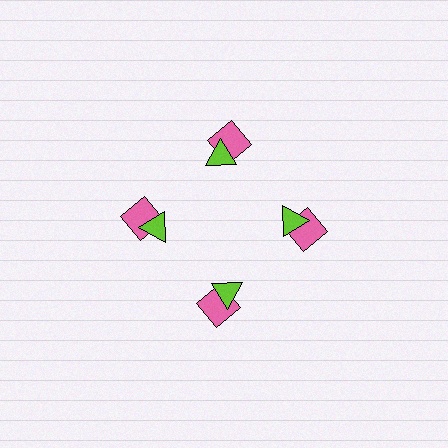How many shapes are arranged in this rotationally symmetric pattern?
There are 8 shapes, arranged in 4 groups of 2.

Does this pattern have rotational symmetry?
Yes, this pattern has 4-fold rotational symmetry. It looks the same after rotating 90 degrees around the center.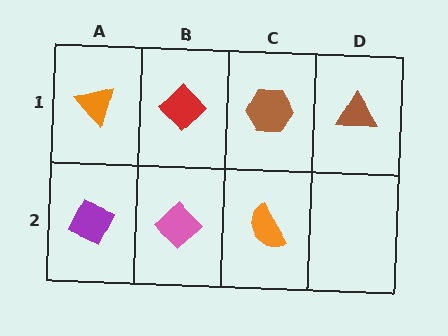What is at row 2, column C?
An orange semicircle.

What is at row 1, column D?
A brown triangle.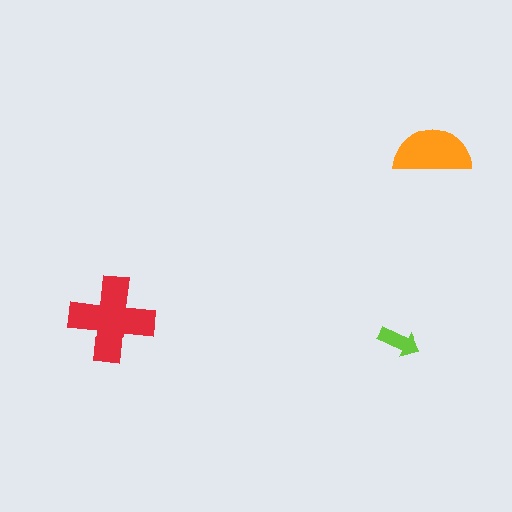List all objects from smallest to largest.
The lime arrow, the orange semicircle, the red cross.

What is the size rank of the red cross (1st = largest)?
1st.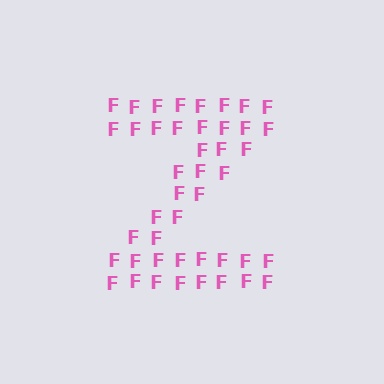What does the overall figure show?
The overall figure shows the letter Z.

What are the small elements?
The small elements are letter F's.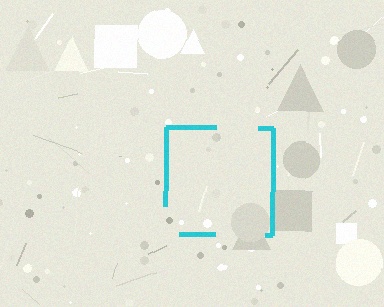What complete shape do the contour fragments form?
The contour fragments form a square.